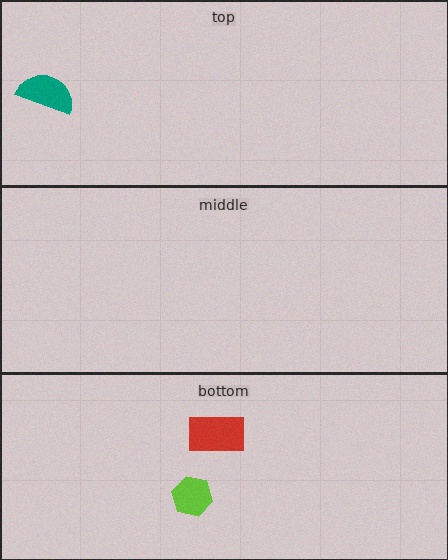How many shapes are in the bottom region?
2.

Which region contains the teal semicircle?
The top region.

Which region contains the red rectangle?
The bottom region.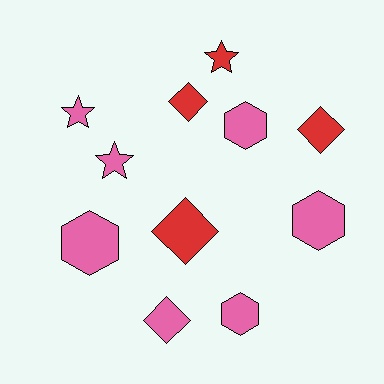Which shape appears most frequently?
Diamond, with 4 objects.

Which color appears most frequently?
Pink, with 7 objects.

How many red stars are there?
There is 1 red star.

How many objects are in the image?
There are 11 objects.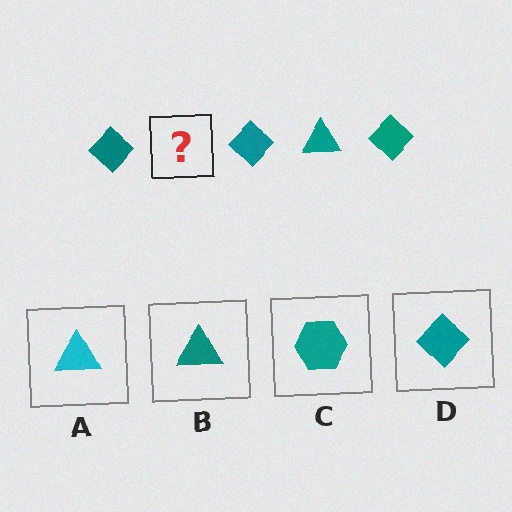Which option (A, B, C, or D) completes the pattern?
B.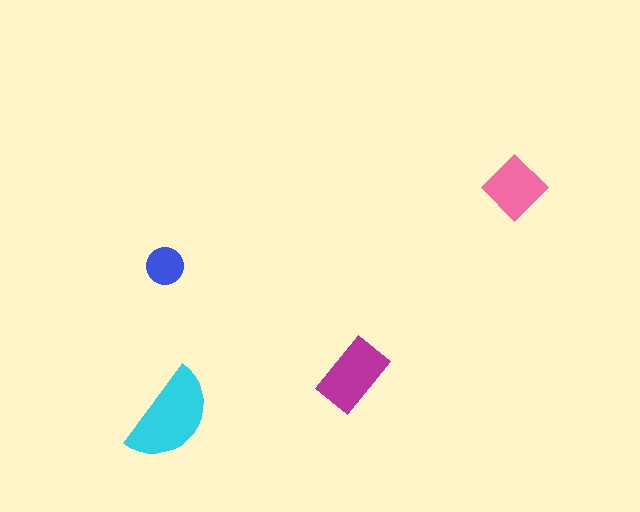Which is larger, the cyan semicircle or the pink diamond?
The cyan semicircle.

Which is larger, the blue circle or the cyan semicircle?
The cyan semicircle.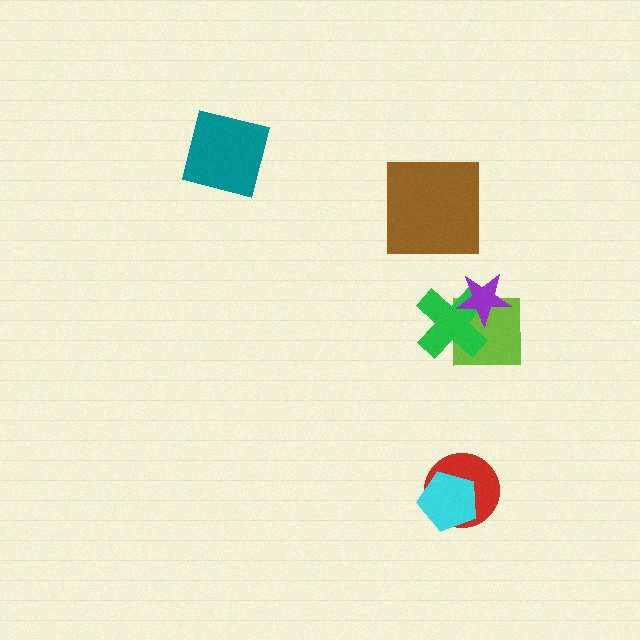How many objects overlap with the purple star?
2 objects overlap with the purple star.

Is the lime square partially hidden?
Yes, it is partially covered by another shape.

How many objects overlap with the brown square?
0 objects overlap with the brown square.